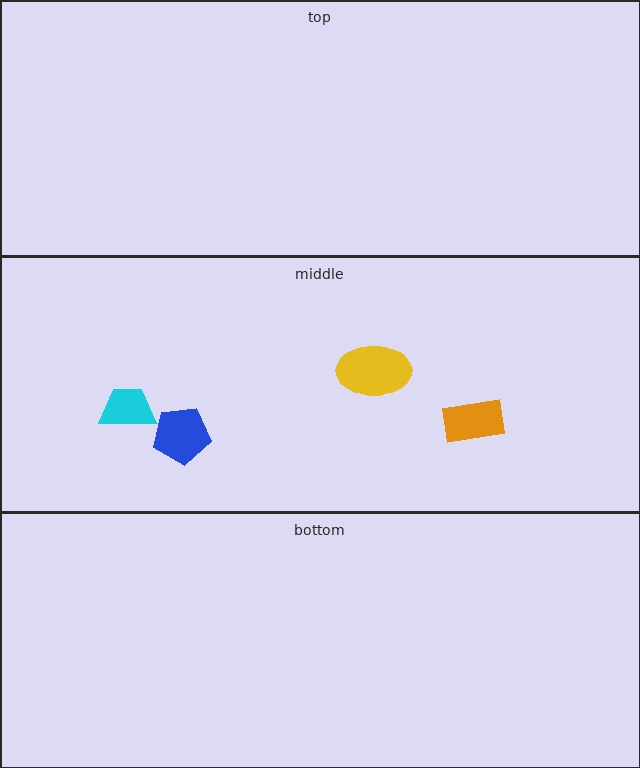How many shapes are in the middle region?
4.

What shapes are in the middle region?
The cyan trapezoid, the orange rectangle, the yellow ellipse, the blue pentagon.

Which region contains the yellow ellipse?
The middle region.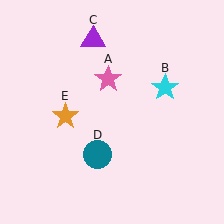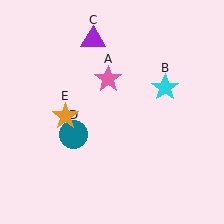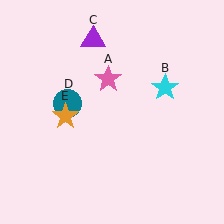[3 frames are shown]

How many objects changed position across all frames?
1 object changed position: teal circle (object D).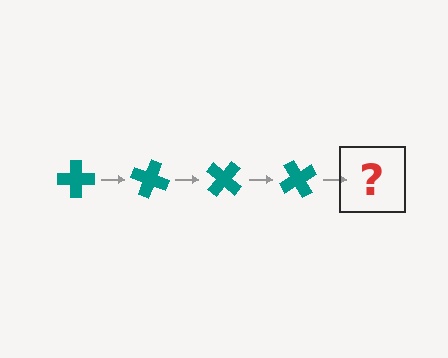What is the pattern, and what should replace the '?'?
The pattern is that the cross rotates 20 degrees each step. The '?' should be a teal cross rotated 80 degrees.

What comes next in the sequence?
The next element should be a teal cross rotated 80 degrees.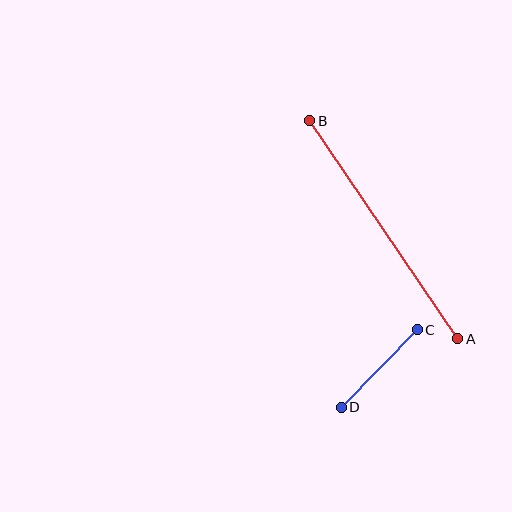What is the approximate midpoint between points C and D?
The midpoint is at approximately (379, 368) pixels.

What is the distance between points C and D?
The distance is approximately 109 pixels.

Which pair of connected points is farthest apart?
Points A and B are farthest apart.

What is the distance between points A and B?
The distance is approximately 264 pixels.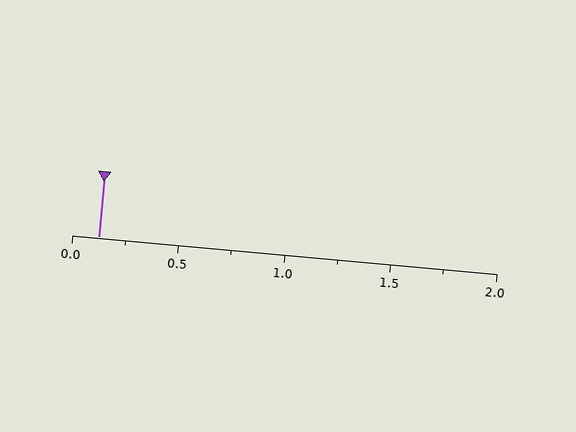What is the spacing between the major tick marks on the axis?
The major ticks are spaced 0.5 apart.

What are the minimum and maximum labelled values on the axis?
The axis runs from 0.0 to 2.0.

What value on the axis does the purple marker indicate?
The marker indicates approximately 0.12.